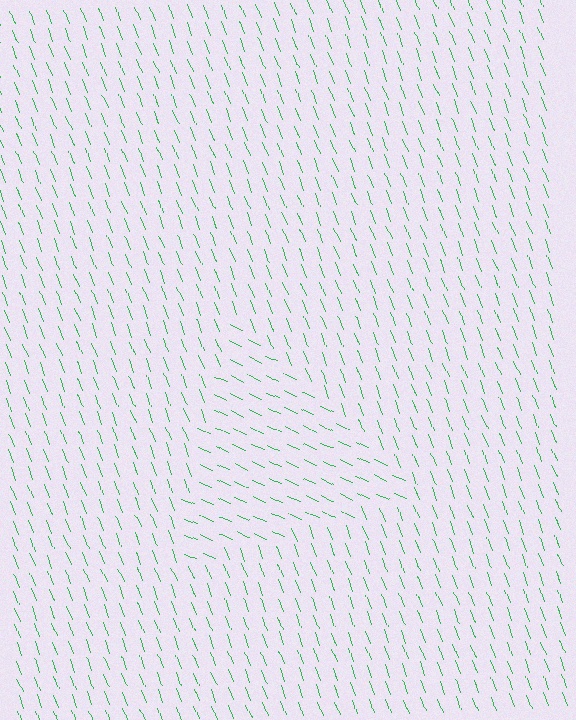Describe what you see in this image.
The image is filled with small green line segments. A triangle region in the image has lines oriented differently from the surrounding lines, creating a visible texture boundary.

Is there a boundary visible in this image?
Yes, there is a texture boundary formed by a change in line orientation.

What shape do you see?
I see a triangle.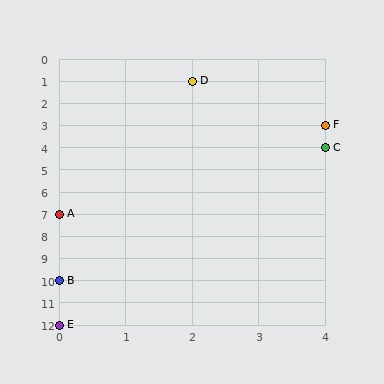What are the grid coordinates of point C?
Point C is at grid coordinates (4, 4).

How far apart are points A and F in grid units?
Points A and F are 4 columns and 4 rows apart (about 5.7 grid units diagonally).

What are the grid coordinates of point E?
Point E is at grid coordinates (0, 12).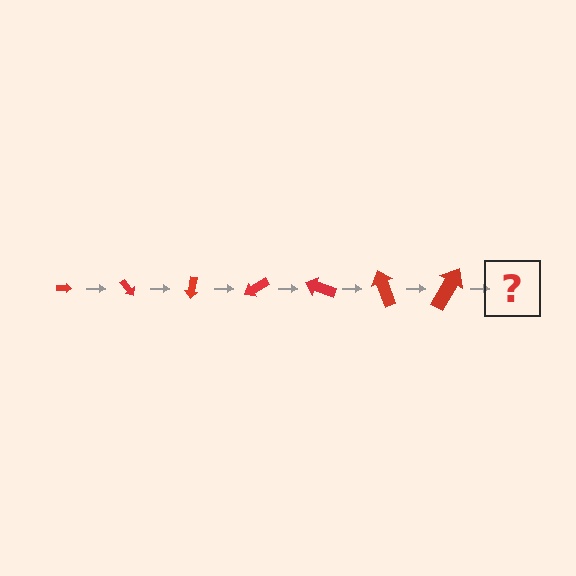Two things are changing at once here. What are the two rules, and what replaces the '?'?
The two rules are that the arrow grows larger each step and it rotates 50 degrees each step. The '?' should be an arrow, larger than the previous one and rotated 350 degrees from the start.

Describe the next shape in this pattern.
It should be an arrow, larger than the previous one and rotated 350 degrees from the start.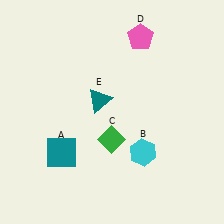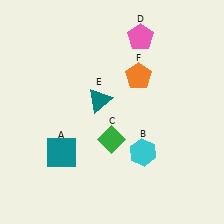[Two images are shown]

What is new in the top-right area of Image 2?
An orange pentagon (F) was added in the top-right area of Image 2.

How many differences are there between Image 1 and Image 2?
There is 1 difference between the two images.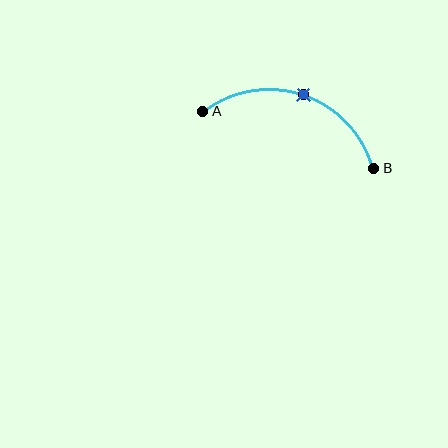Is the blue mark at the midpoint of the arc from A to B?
Yes. The blue mark lies on the arc at equal arc-length from both A and B — it is the arc midpoint.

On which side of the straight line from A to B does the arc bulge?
The arc bulges above the straight line connecting A and B.